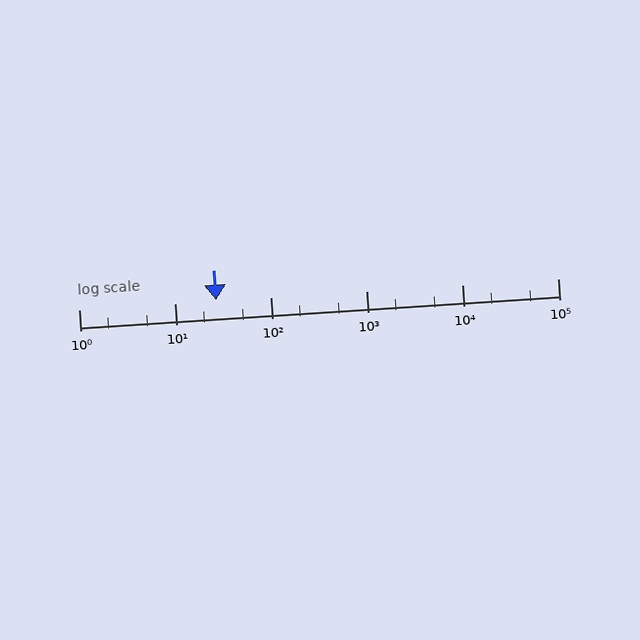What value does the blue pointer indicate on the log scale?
The pointer indicates approximately 27.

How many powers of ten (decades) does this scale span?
The scale spans 5 decades, from 1 to 100000.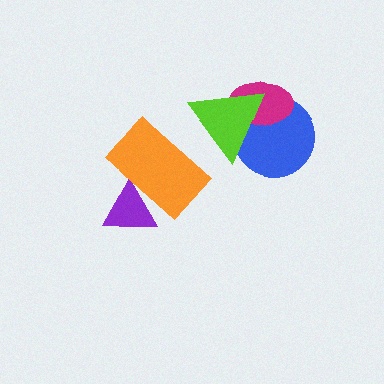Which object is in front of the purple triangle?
The orange rectangle is in front of the purple triangle.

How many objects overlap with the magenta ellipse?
2 objects overlap with the magenta ellipse.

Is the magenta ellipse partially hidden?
Yes, it is partially covered by another shape.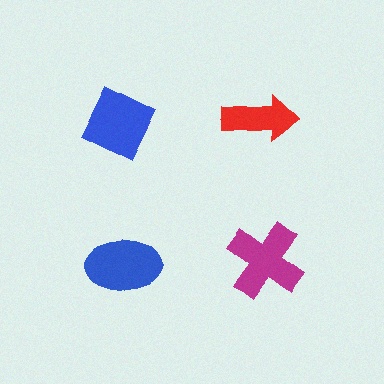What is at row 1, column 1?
A blue diamond.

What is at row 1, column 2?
A red arrow.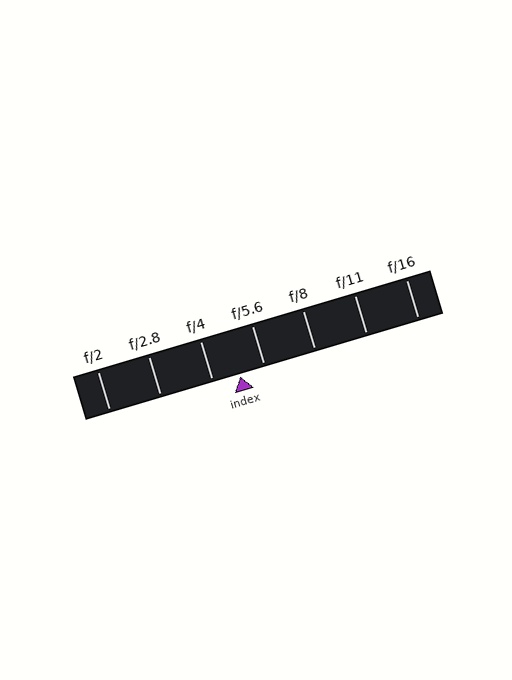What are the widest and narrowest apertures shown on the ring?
The widest aperture shown is f/2 and the narrowest is f/16.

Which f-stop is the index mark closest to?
The index mark is closest to f/5.6.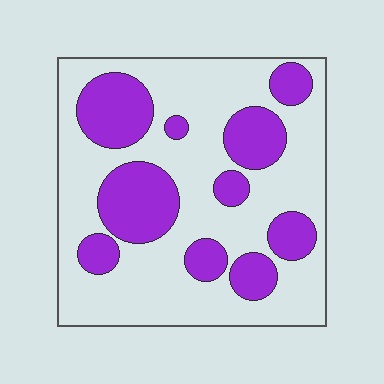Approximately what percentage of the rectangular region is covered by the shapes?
Approximately 30%.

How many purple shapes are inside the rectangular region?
10.